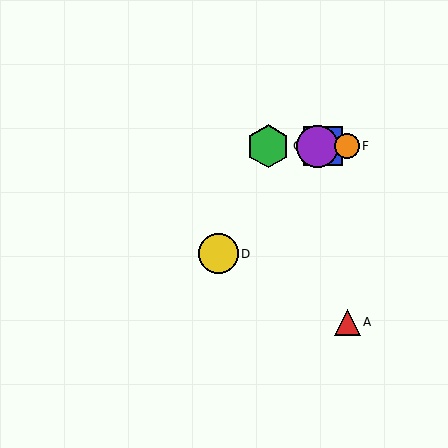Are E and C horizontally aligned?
Yes, both are at y≈146.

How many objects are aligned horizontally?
4 objects (B, C, E, F) are aligned horizontally.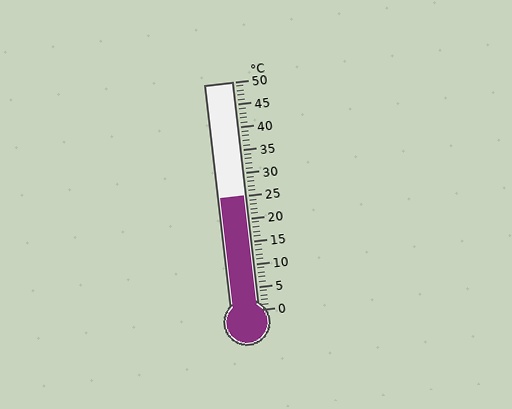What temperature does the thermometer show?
The thermometer shows approximately 25°C.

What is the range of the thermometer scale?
The thermometer scale ranges from 0°C to 50°C.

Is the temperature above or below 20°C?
The temperature is above 20°C.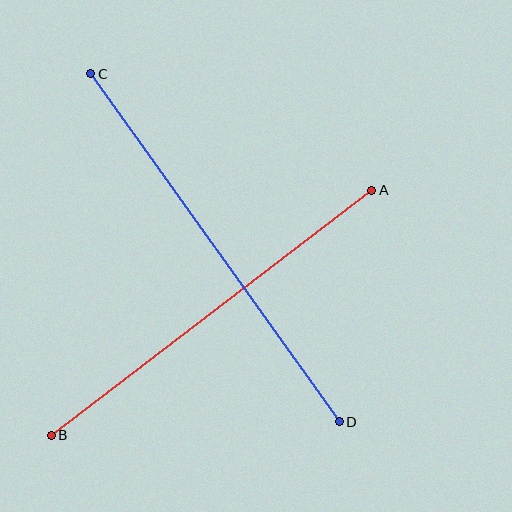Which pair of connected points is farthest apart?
Points C and D are farthest apart.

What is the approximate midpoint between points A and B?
The midpoint is at approximately (211, 313) pixels.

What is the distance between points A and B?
The distance is approximately 404 pixels.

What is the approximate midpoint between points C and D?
The midpoint is at approximately (215, 248) pixels.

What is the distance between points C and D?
The distance is approximately 427 pixels.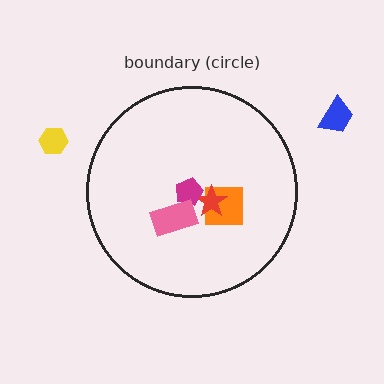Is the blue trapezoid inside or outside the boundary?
Outside.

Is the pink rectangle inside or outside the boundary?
Inside.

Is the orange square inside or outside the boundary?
Inside.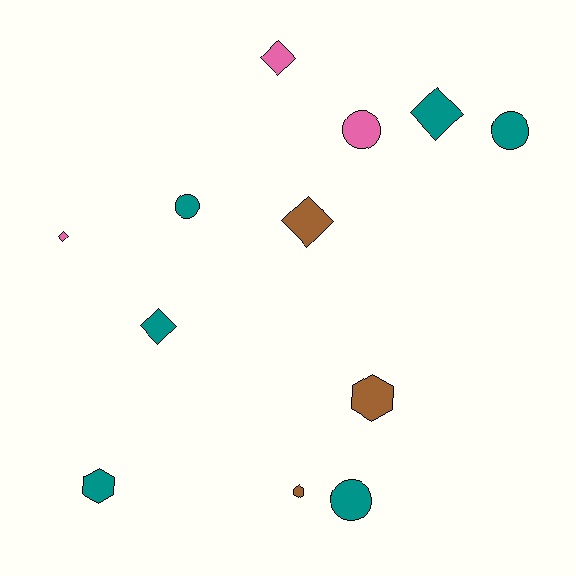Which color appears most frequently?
Teal, with 6 objects.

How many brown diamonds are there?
There is 1 brown diamond.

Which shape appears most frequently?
Diamond, with 5 objects.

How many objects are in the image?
There are 12 objects.